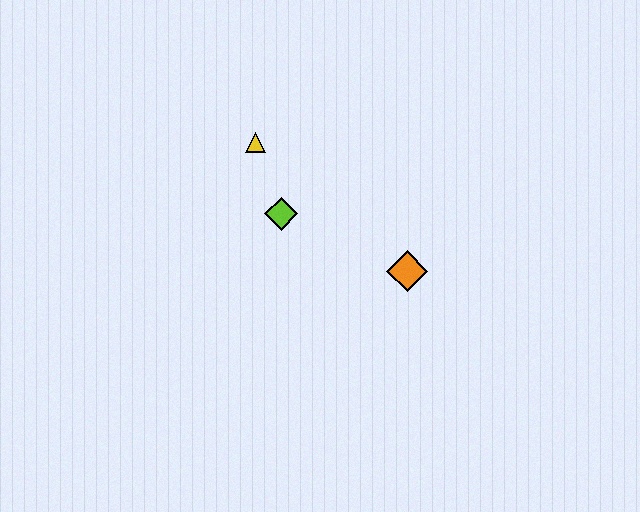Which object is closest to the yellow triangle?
The lime diamond is closest to the yellow triangle.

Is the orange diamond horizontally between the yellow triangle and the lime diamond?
No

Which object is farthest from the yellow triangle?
The orange diamond is farthest from the yellow triangle.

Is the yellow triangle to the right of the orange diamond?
No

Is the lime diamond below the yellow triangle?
Yes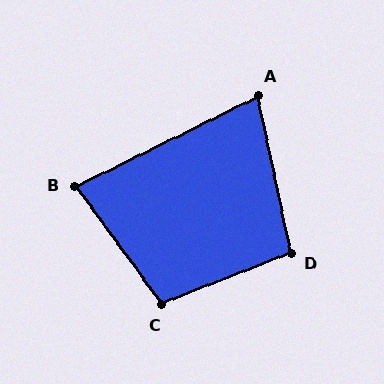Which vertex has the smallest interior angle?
A, at approximately 76 degrees.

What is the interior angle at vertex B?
Approximately 81 degrees (acute).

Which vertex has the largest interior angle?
C, at approximately 104 degrees.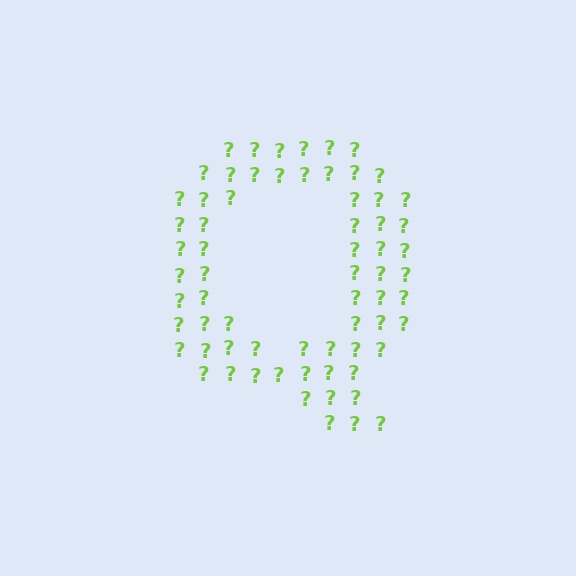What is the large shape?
The large shape is the letter Q.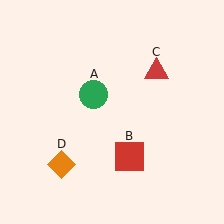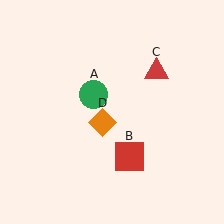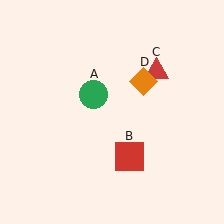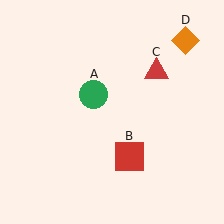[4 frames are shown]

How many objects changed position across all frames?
1 object changed position: orange diamond (object D).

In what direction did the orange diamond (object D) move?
The orange diamond (object D) moved up and to the right.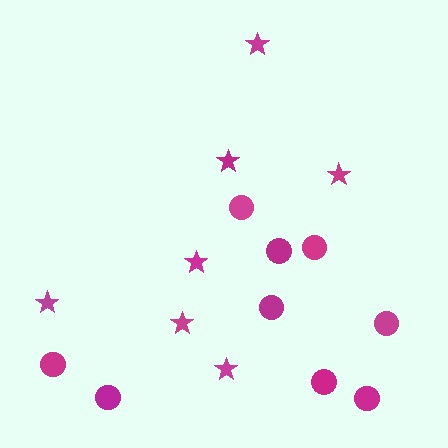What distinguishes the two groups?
There are 2 groups: one group of circles (9) and one group of stars (7).